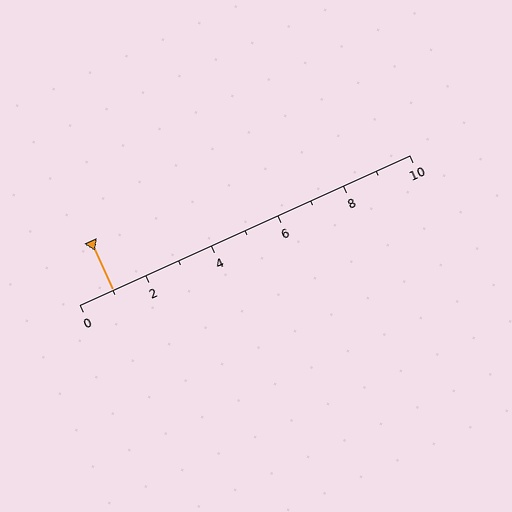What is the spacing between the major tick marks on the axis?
The major ticks are spaced 2 apart.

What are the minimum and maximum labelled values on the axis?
The axis runs from 0 to 10.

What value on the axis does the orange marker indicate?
The marker indicates approximately 1.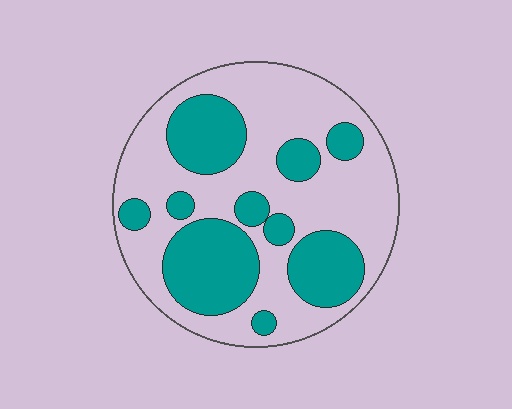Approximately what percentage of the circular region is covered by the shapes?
Approximately 35%.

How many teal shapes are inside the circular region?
10.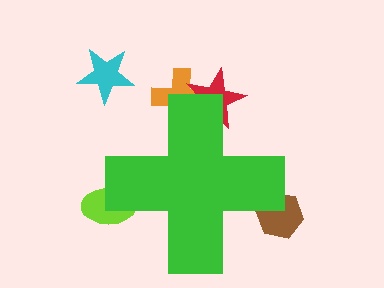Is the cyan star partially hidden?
No, the cyan star is fully visible.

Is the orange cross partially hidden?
Yes, the orange cross is partially hidden behind the green cross.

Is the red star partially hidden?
Yes, the red star is partially hidden behind the green cross.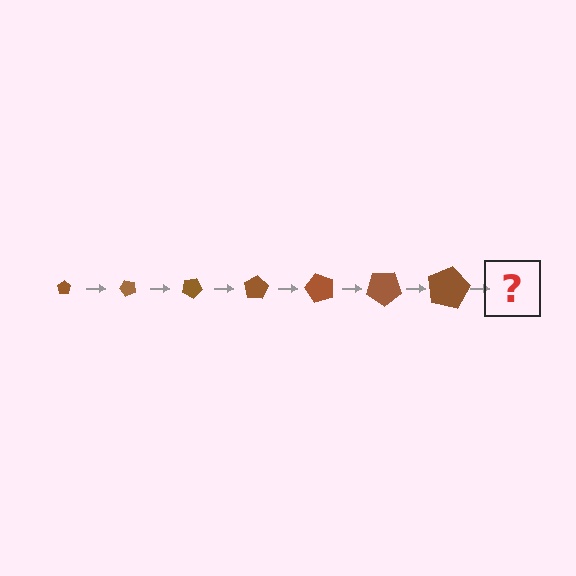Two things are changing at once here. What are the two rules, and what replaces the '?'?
The two rules are that the pentagon grows larger each step and it rotates 50 degrees each step. The '?' should be a pentagon, larger than the previous one and rotated 350 degrees from the start.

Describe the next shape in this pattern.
It should be a pentagon, larger than the previous one and rotated 350 degrees from the start.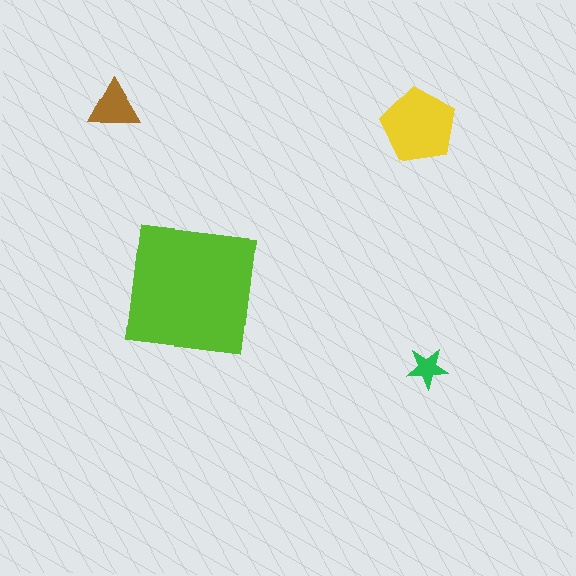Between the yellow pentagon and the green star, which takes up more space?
The yellow pentagon.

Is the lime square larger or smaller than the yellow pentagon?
Larger.